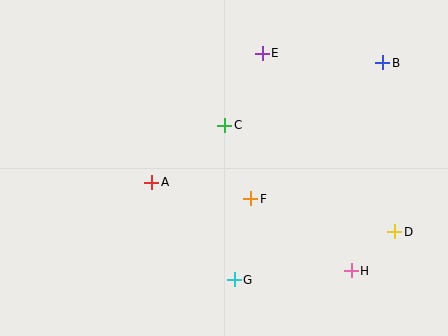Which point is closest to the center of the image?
Point F at (251, 199) is closest to the center.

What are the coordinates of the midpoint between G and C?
The midpoint between G and C is at (230, 203).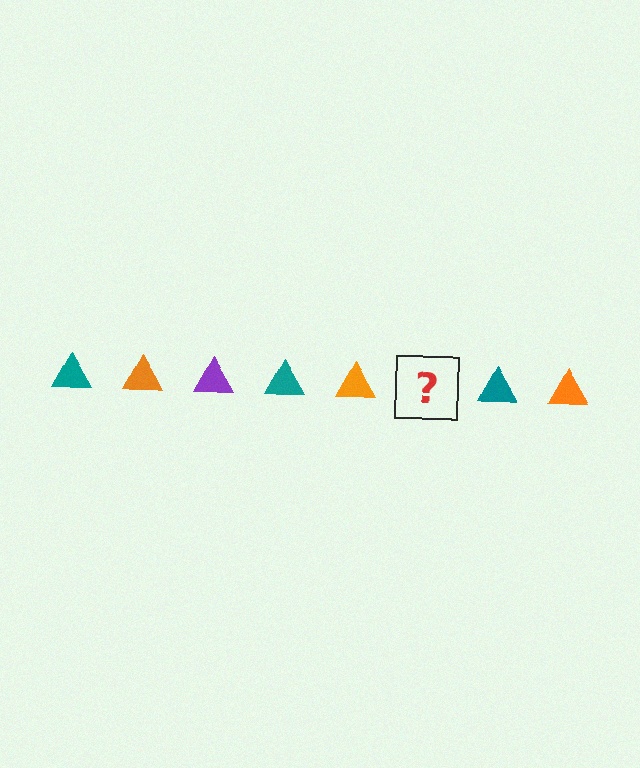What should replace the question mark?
The question mark should be replaced with a purple triangle.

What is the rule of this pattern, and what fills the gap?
The rule is that the pattern cycles through teal, orange, purple triangles. The gap should be filled with a purple triangle.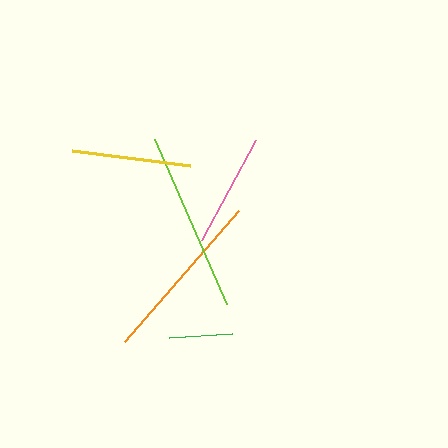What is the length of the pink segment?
The pink segment is approximately 113 pixels long.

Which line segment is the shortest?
The green line is the shortest at approximately 63 pixels.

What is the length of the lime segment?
The lime segment is approximately 181 pixels long.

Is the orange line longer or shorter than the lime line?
The lime line is longer than the orange line.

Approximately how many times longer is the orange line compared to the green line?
The orange line is approximately 2.8 times the length of the green line.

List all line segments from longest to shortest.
From longest to shortest: lime, orange, yellow, pink, green.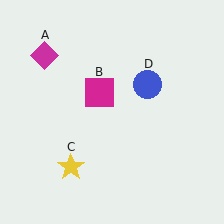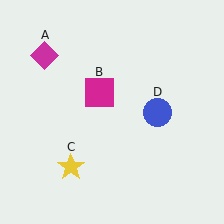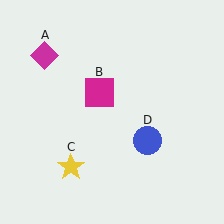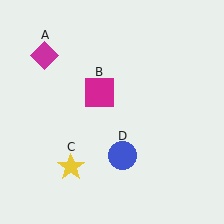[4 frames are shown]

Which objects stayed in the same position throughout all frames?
Magenta diamond (object A) and magenta square (object B) and yellow star (object C) remained stationary.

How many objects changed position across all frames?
1 object changed position: blue circle (object D).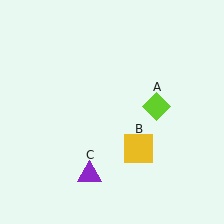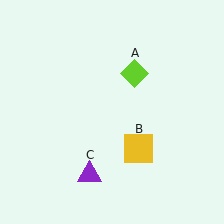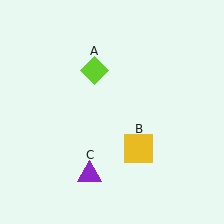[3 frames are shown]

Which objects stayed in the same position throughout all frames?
Yellow square (object B) and purple triangle (object C) remained stationary.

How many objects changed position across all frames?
1 object changed position: lime diamond (object A).